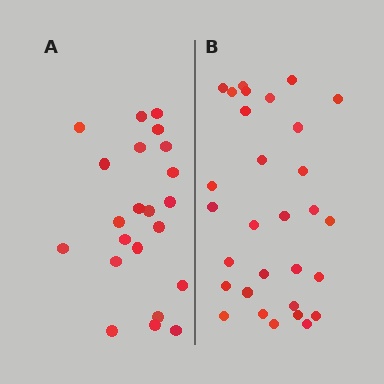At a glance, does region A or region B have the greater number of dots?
Region B (the right region) has more dots.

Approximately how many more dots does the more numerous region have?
Region B has roughly 8 or so more dots than region A.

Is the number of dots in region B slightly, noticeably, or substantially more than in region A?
Region B has noticeably more, but not dramatically so. The ratio is roughly 1.4 to 1.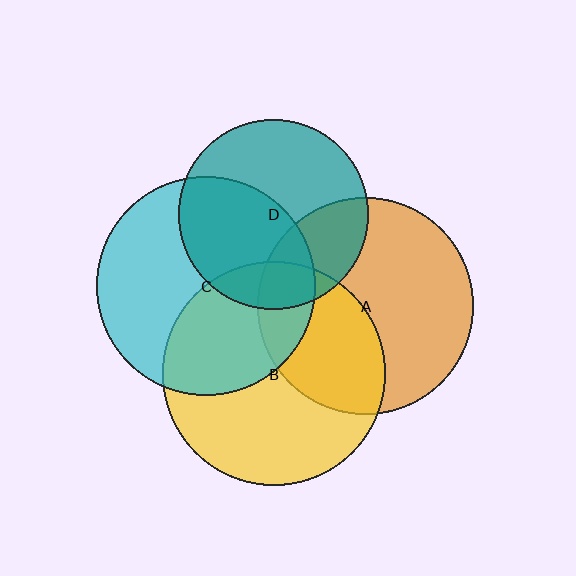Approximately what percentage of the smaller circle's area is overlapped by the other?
Approximately 40%.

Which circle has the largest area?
Circle B (yellow).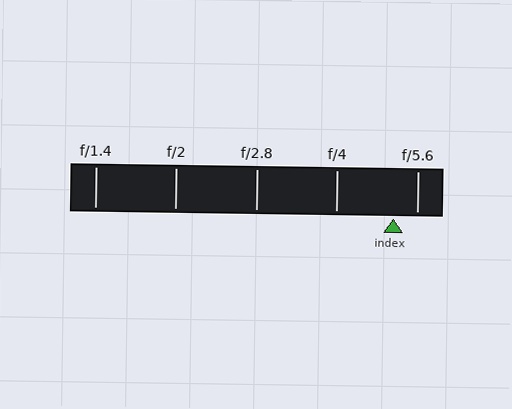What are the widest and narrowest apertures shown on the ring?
The widest aperture shown is f/1.4 and the narrowest is f/5.6.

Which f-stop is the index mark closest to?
The index mark is closest to f/5.6.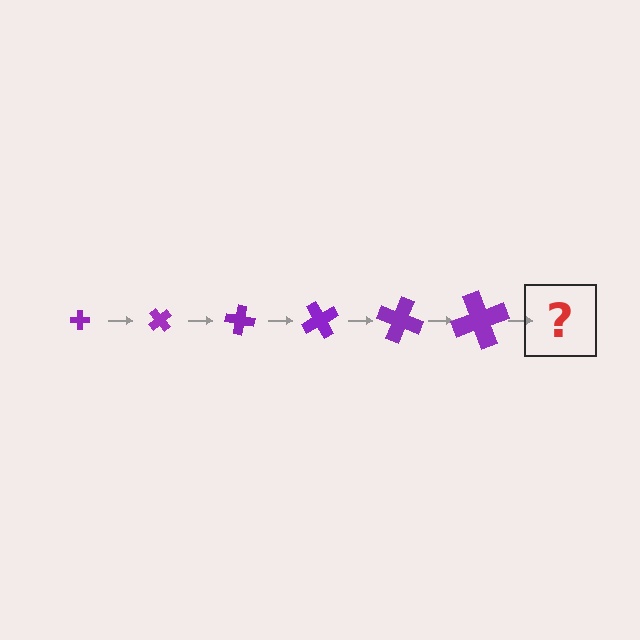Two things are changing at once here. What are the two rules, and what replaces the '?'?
The two rules are that the cross grows larger each step and it rotates 50 degrees each step. The '?' should be a cross, larger than the previous one and rotated 300 degrees from the start.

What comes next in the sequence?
The next element should be a cross, larger than the previous one and rotated 300 degrees from the start.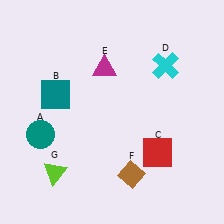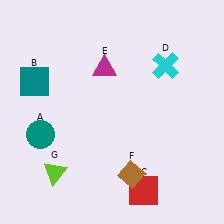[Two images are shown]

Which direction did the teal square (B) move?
The teal square (B) moved left.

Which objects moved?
The objects that moved are: the teal square (B), the red square (C).